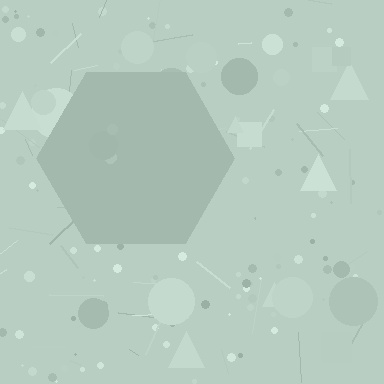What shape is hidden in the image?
A hexagon is hidden in the image.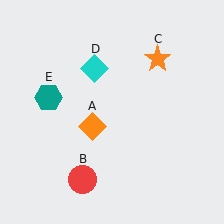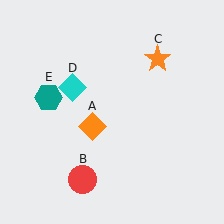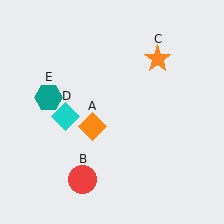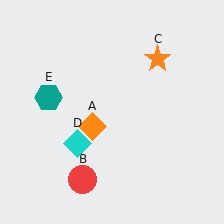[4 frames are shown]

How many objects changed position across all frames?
1 object changed position: cyan diamond (object D).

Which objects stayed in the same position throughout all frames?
Orange diamond (object A) and red circle (object B) and orange star (object C) and teal hexagon (object E) remained stationary.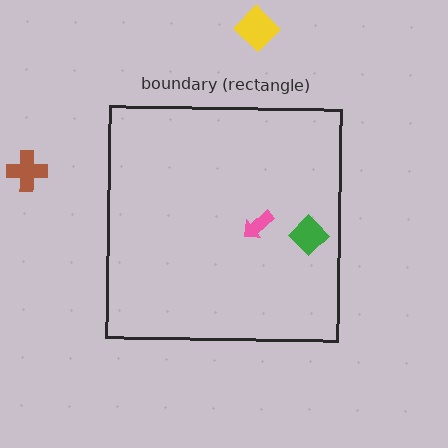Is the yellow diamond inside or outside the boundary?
Outside.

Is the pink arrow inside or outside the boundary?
Inside.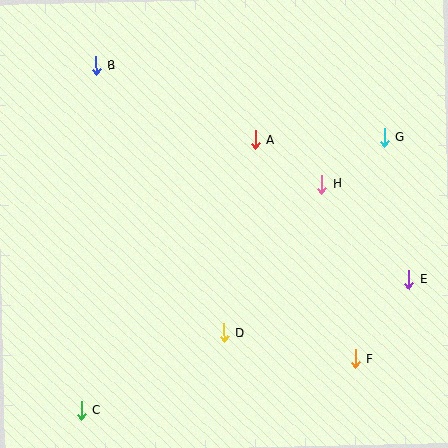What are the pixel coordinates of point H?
Point H is at (322, 184).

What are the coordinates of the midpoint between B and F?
The midpoint between B and F is at (226, 212).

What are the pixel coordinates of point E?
Point E is at (409, 279).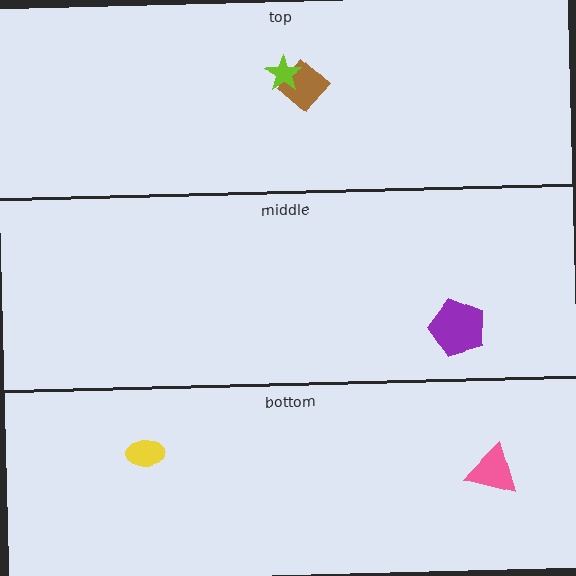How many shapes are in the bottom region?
2.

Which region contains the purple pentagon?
The middle region.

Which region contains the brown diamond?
The top region.